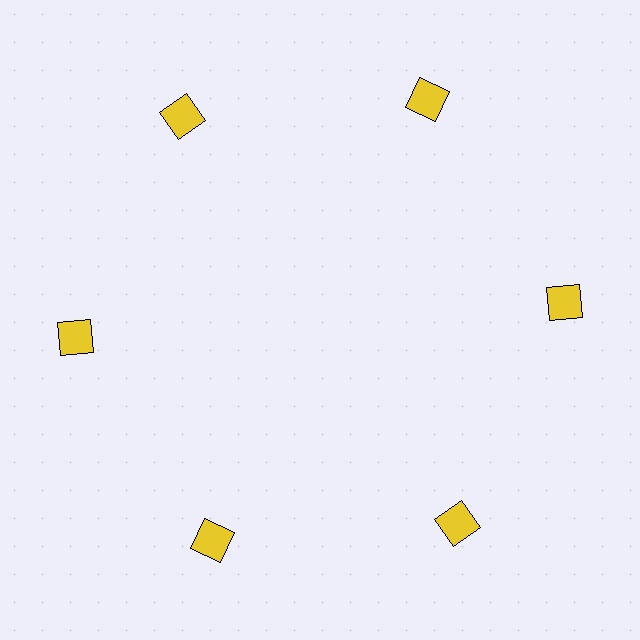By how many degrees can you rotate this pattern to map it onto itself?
The pattern maps onto itself every 60 degrees of rotation.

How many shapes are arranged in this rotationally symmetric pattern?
There are 6 shapes, arranged in 6 groups of 1.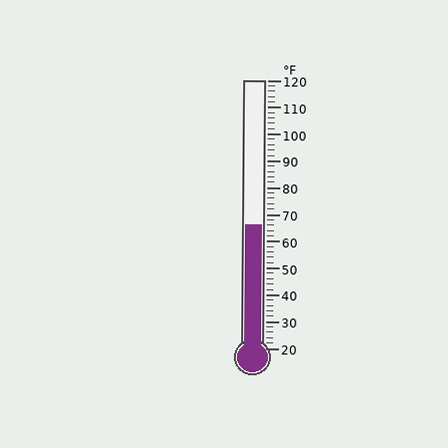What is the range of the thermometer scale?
The thermometer scale ranges from 20°F to 120°F.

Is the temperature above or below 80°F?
The temperature is below 80°F.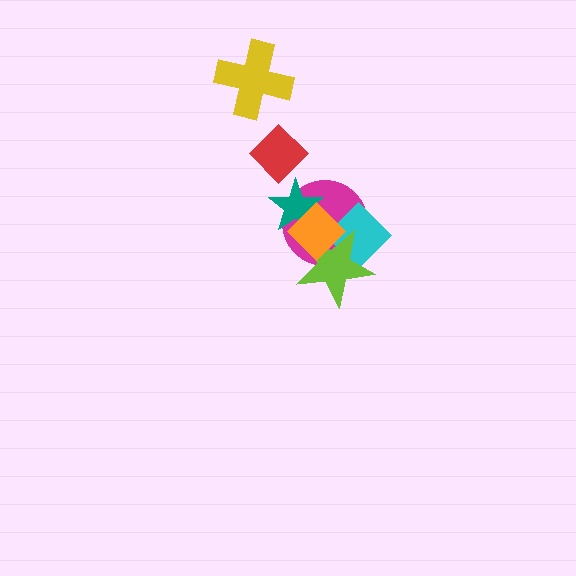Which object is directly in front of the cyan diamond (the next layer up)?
The lime star is directly in front of the cyan diamond.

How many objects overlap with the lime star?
3 objects overlap with the lime star.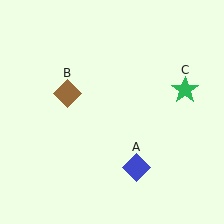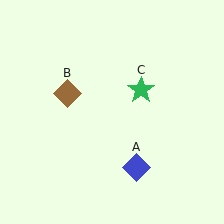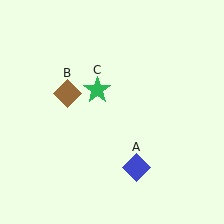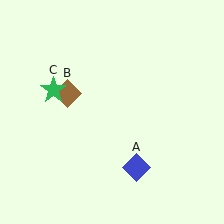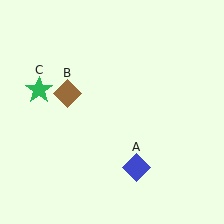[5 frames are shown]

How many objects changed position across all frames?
1 object changed position: green star (object C).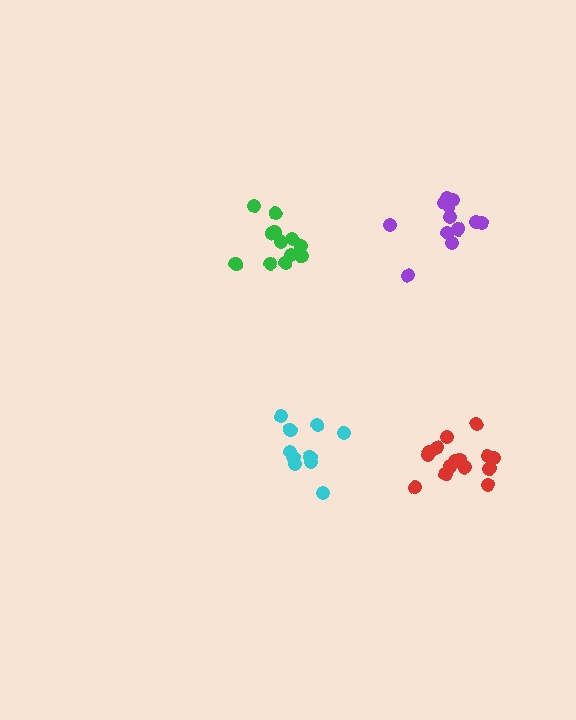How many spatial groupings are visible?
There are 4 spatial groupings.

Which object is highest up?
The purple cluster is topmost.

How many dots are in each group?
Group 1: 12 dots, Group 2: 15 dots, Group 3: 10 dots, Group 4: 12 dots (49 total).